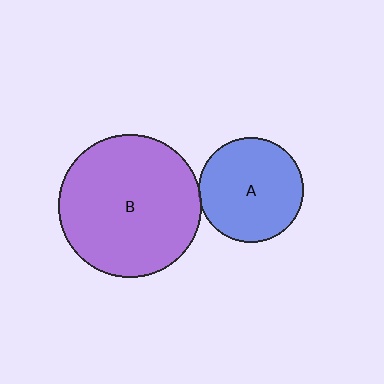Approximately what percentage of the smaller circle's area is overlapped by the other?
Approximately 5%.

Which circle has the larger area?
Circle B (purple).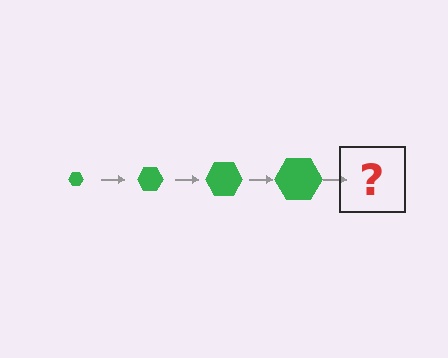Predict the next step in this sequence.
The next step is a green hexagon, larger than the previous one.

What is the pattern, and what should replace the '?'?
The pattern is that the hexagon gets progressively larger each step. The '?' should be a green hexagon, larger than the previous one.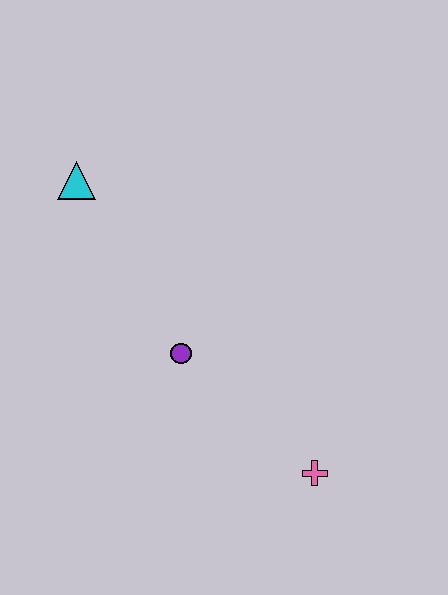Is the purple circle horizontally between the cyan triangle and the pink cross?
Yes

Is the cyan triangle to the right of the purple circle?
No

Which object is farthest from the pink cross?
The cyan triangle is farthest from the pink cross.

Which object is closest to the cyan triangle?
The purple circle is closest to the cyan triangle.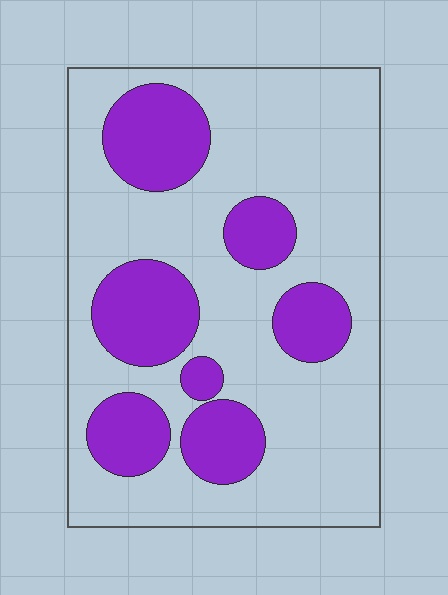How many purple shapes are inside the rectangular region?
7.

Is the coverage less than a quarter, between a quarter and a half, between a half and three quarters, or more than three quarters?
Between a quarter and a half.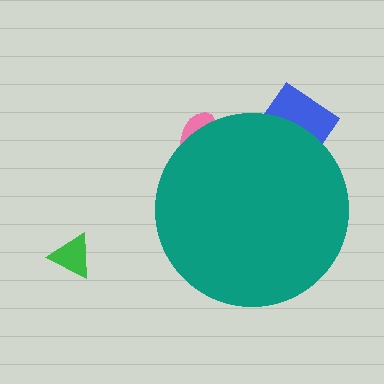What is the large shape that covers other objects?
A teal circle.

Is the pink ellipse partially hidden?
Yes, the pink ellipse is partially hidden behind the teal circle.